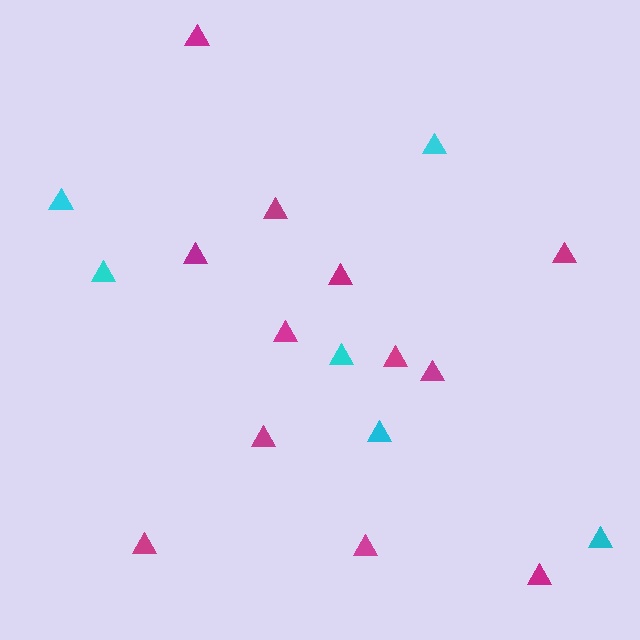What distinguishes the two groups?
There are 2 groups: one group of cyan triangles (6) and one group of magenta triangles (12).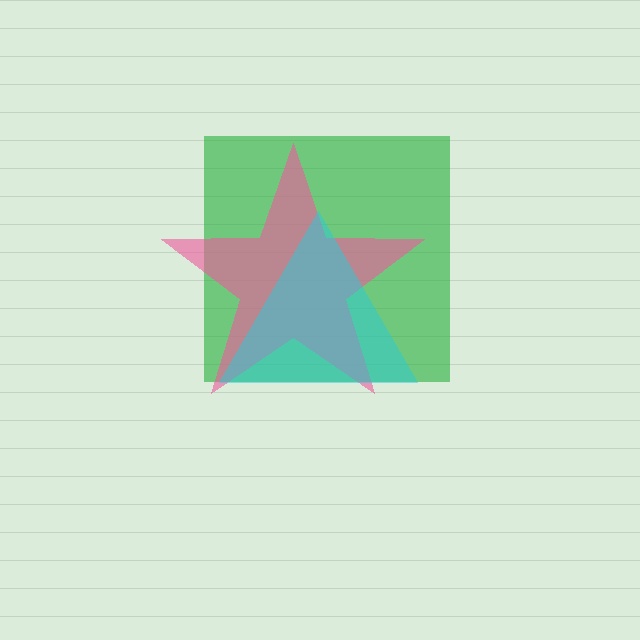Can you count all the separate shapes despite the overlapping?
Yes, there are 3 separate shapes.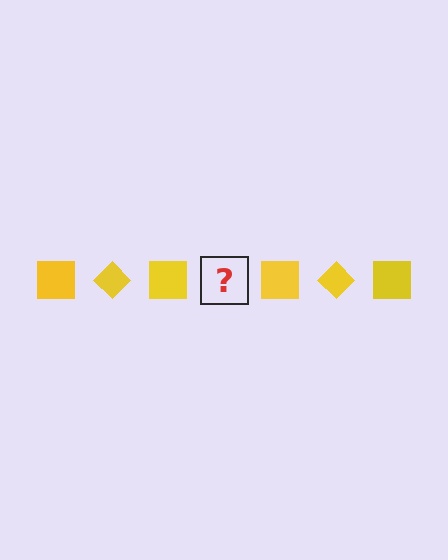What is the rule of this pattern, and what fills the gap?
The rule is that the pattern cycles through square, diamond shapes in yellow. The gap should be filled with a yellow diamond.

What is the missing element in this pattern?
The missing element is a yellow diamond.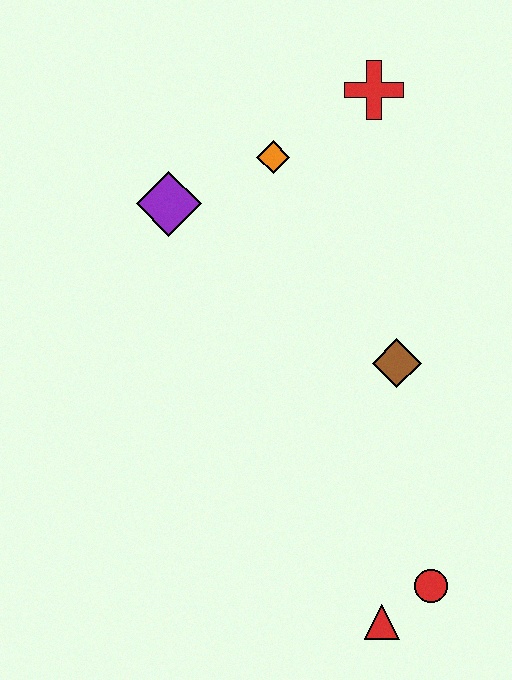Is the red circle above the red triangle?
Yes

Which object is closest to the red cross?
The orange diamond is closest to the red cross.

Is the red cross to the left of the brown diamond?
Yes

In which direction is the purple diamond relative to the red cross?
The purple diamond is to the left of the red cross.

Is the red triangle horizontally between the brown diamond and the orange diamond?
Yes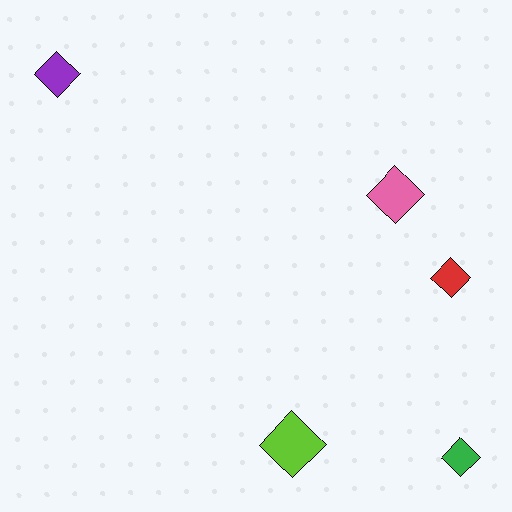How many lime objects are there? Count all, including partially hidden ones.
There is 1 lime object.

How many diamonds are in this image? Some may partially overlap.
There are 5 diamonds.